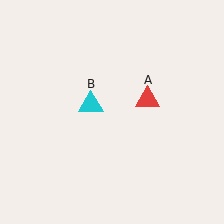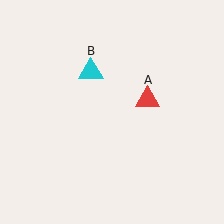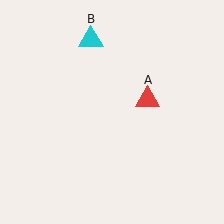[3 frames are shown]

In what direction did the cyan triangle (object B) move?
The cyan triangle (object B) moved up.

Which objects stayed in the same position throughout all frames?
Red triangle (object A) remained stationary.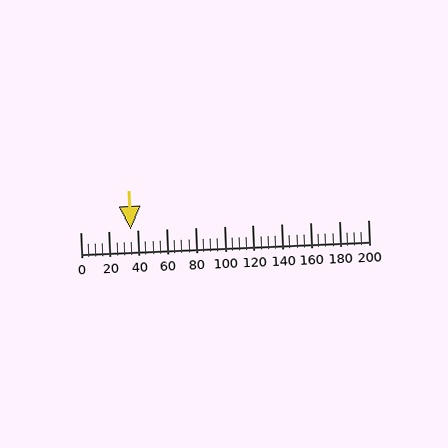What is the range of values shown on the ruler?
The ruler shows values from 0 to 200.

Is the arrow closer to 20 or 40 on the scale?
The arrow is closer to 40.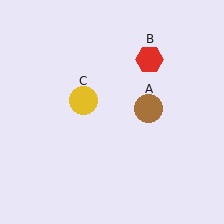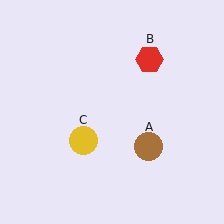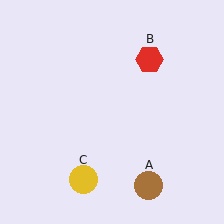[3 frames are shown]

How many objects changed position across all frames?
2 objects changed position: brown circle (object A), yellow circle (object C).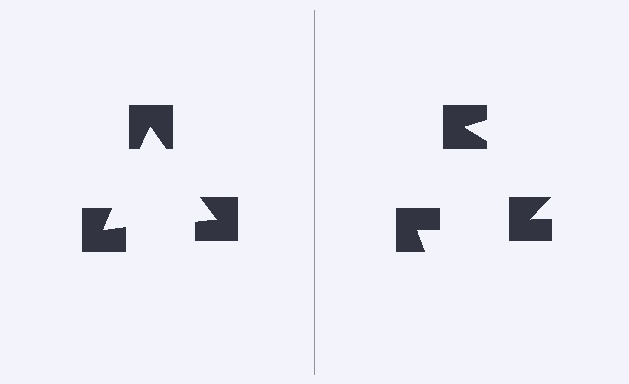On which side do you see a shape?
An illusory triangle appears on the left side. On the right side the wedge cuts are rotated, so no coherent shape forms.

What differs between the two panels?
The notched squares are positioned identically on both sides; only the wedge orientations differ. On the left they align to a triangle; on the right they are misaligned.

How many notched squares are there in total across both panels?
6 — 3 on each side.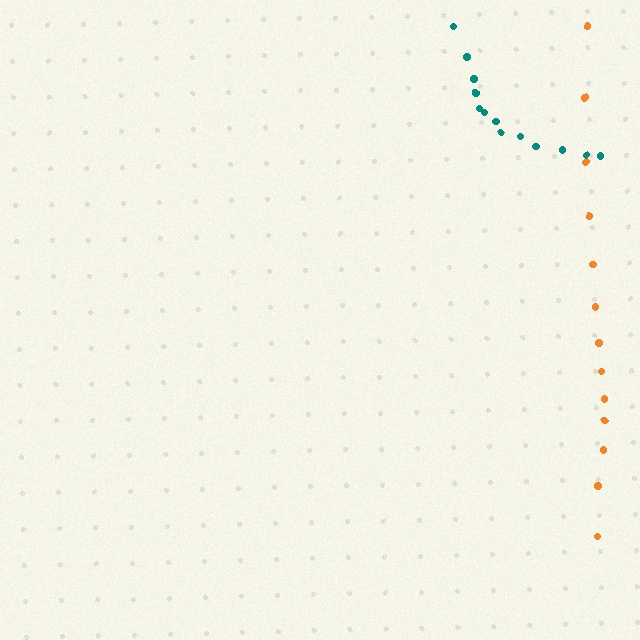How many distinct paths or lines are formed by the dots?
There are 2 distinct paths.